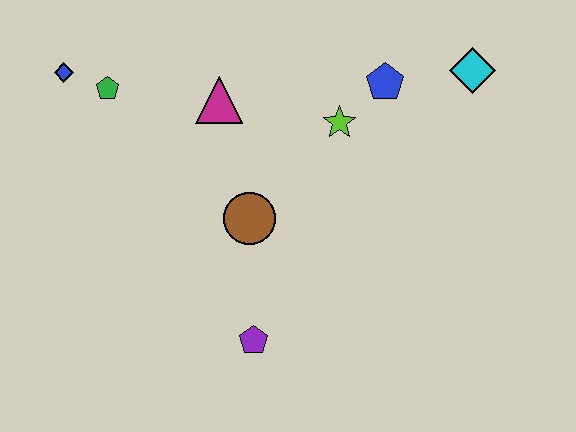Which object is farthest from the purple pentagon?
The cyan diamond is farthest from the purple pentagon.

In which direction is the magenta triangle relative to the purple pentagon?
The magenta triangle is above the purple pentagon.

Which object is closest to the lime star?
The blue pentagon is closest to the lime star.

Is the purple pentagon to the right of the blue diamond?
Yes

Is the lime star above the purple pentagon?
Yes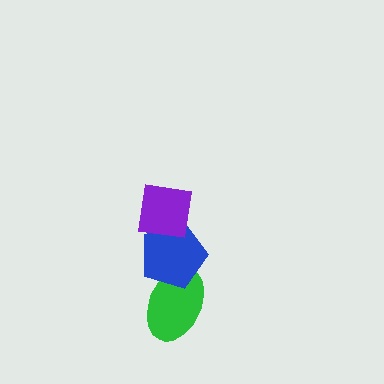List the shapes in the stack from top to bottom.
From top to bottom: the purple square, the blue pentagon, the green ellipse.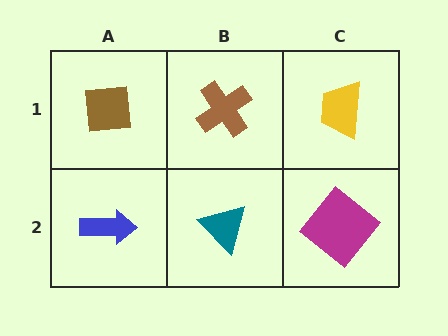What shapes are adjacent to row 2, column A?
A brown square (row 1, column A), a teal triangle (row 2, column B).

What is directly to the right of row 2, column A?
A teal triangle.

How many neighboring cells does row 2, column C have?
2.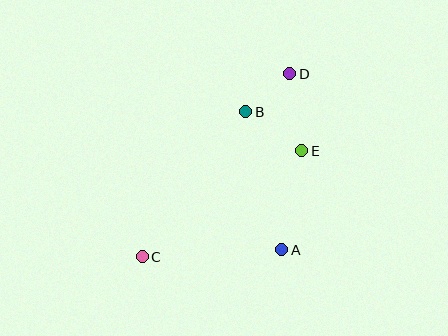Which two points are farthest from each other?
Points C and D are farthest from each other.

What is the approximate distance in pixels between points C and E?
The distance between C and E is approximately 192 pixels.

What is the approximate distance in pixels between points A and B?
The distance between A and B is approximately 142 pixels.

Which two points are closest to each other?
Points B and D are closest to each other.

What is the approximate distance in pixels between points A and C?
The distance between A and C is approximately 140 pixels.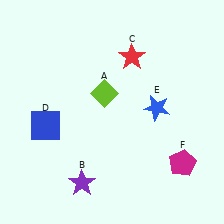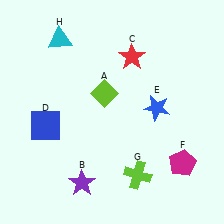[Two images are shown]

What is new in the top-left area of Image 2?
A cyan triangle (H) was added in the top-left area of Image 2.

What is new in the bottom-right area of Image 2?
A lime cross (G) was added in the bottom-right area of Image 2.